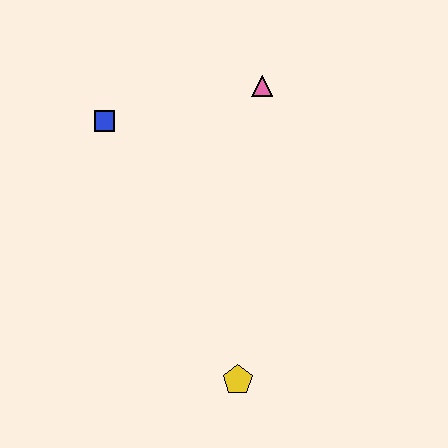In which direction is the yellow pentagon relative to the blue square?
The yellow pentagon is below the blue square.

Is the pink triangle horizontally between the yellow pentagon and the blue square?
No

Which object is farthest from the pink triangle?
The yellow pentagon is farthest from the pink triangle.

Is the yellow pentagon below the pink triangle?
Yes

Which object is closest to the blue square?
The pink triangle is closest to the blue square.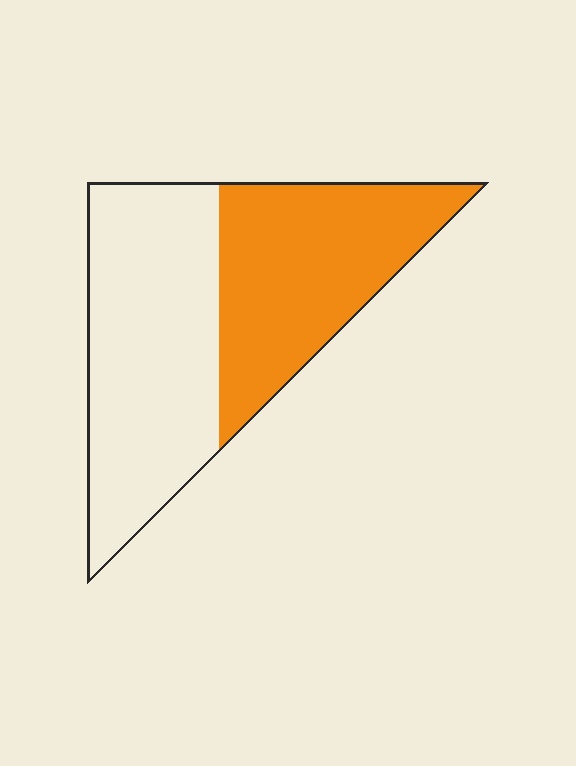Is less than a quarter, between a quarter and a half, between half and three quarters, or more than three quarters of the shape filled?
Between a quarter and a half.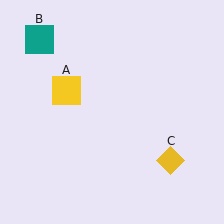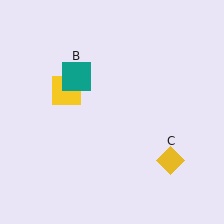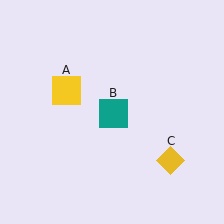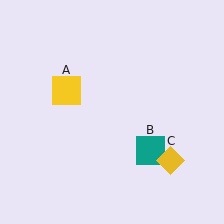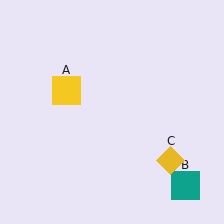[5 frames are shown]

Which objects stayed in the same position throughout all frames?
Yellow square (object A) and yellow diamond (object C) remained stationary.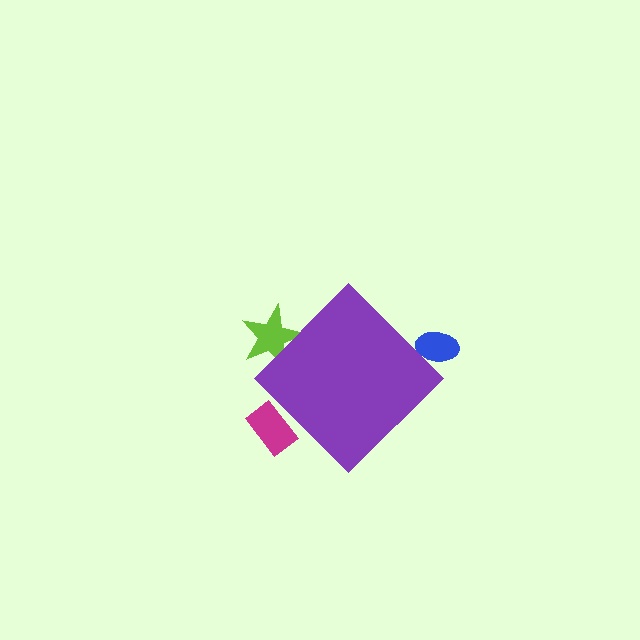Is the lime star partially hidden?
Yes, the lime star is partially hidden behind the purple diamond.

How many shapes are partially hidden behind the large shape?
3 shapes are partially hidden.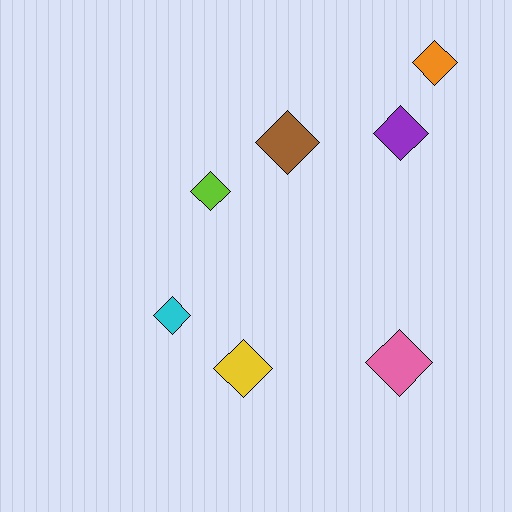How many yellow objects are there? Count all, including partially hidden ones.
There is 1 yellow object.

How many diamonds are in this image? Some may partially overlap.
There are 7 diamonds.